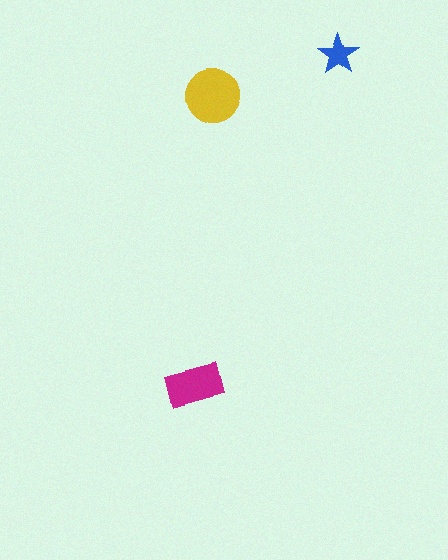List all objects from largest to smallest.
The yellow circle, the magenta rectangle, the blue star.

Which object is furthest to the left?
The magenta rectangle is leftmost.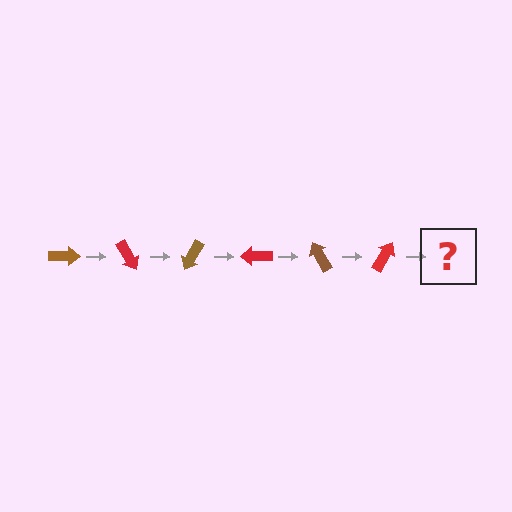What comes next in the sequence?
The next element should be a brown arrow, rotated 360 degrees from the start.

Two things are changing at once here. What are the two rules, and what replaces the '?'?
The two rules are that it rotates 60 degrees each step and the color cycles through brown and red. The '?' should be a brown arrow, rotated 360 degrees from the start.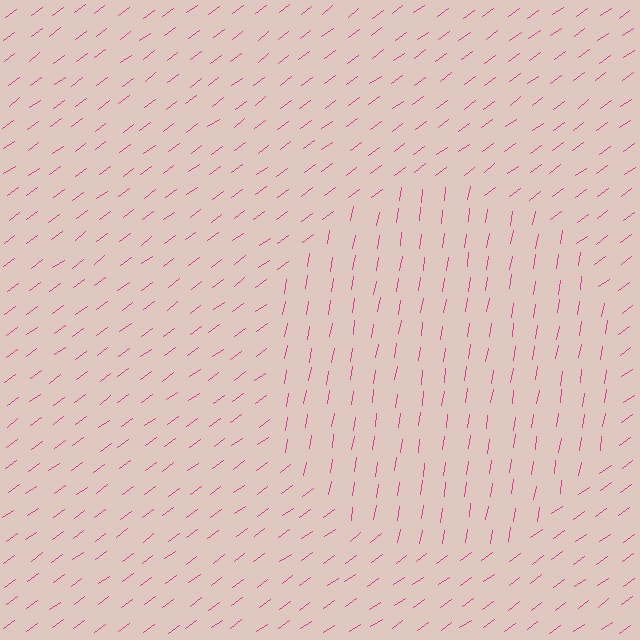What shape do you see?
I see a circle.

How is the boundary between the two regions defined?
The boundary is defined purely by a change in line orientation (approximately 45 degrees difference). All lines are the same color and thickness.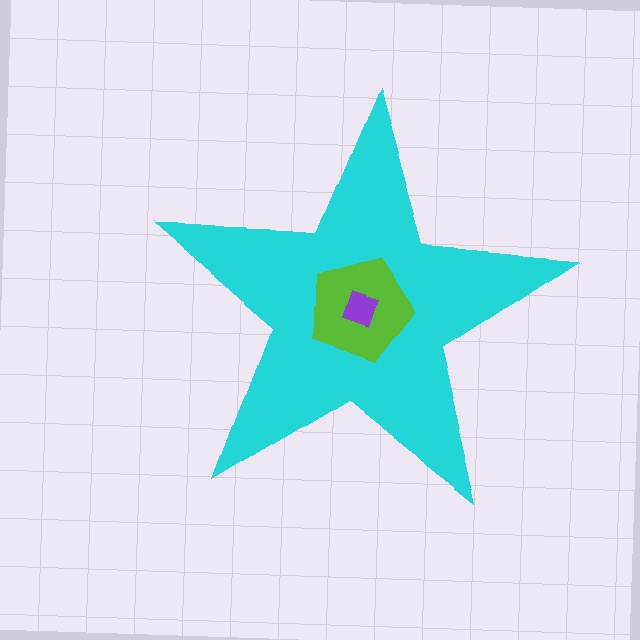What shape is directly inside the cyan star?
The lime pentagon.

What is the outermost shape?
The cyan star.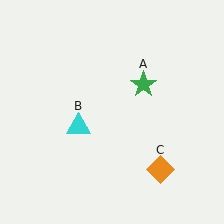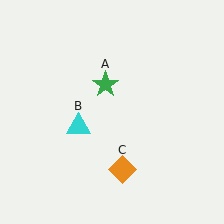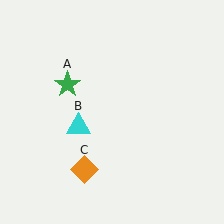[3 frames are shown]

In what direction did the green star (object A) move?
The green star (object A) moved left.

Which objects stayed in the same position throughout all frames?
Cyan triangle (object B) remained stationary.